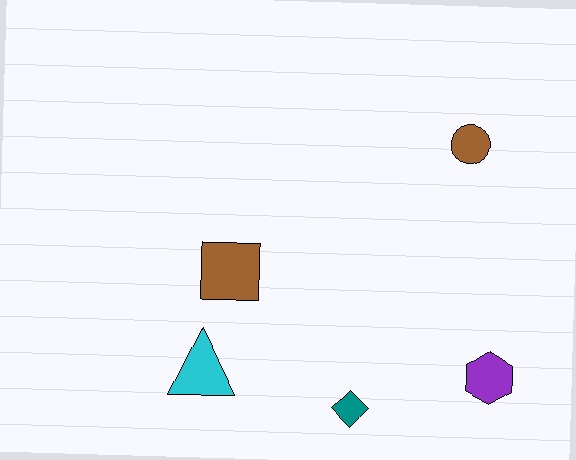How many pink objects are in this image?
There are no pink objects.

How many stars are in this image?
There are no stars.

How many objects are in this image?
There are 5 objects.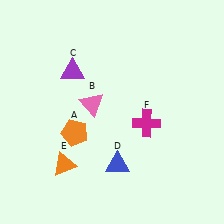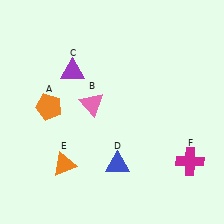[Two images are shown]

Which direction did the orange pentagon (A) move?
The orange pentagon (A) moved left.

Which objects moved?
The objects that moved are: the orange pentagon (A), the magenta cross (F).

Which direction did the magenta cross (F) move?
The magenta cross (F) moved right.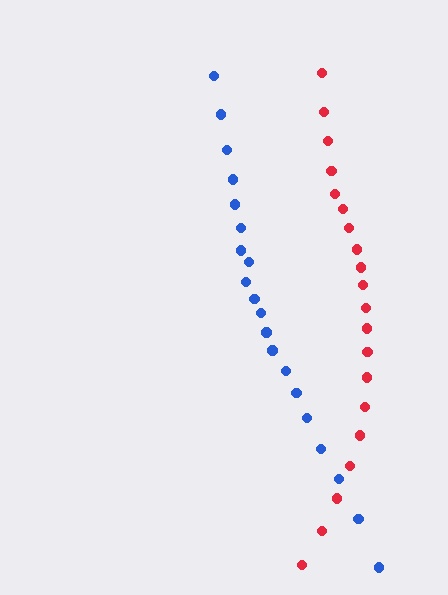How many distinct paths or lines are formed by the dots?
There are 2 distinct paths.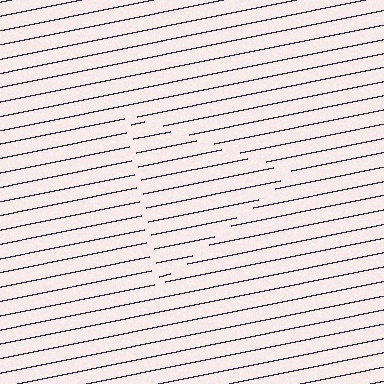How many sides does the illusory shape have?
3 sides — the line-ends trace a triangle.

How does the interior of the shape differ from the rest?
The interior of the shape contains the same grating, shifted by half a period — the contour is defined by the phase discontinuity where line-ends from the inner and outer gratings abut.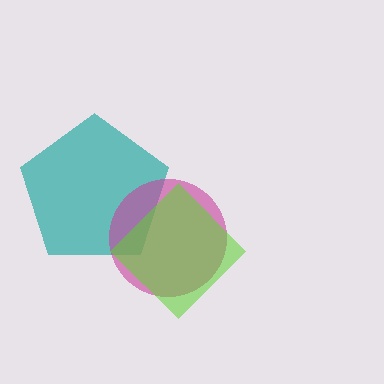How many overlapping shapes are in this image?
There are 3 overlapping shapes in the image.